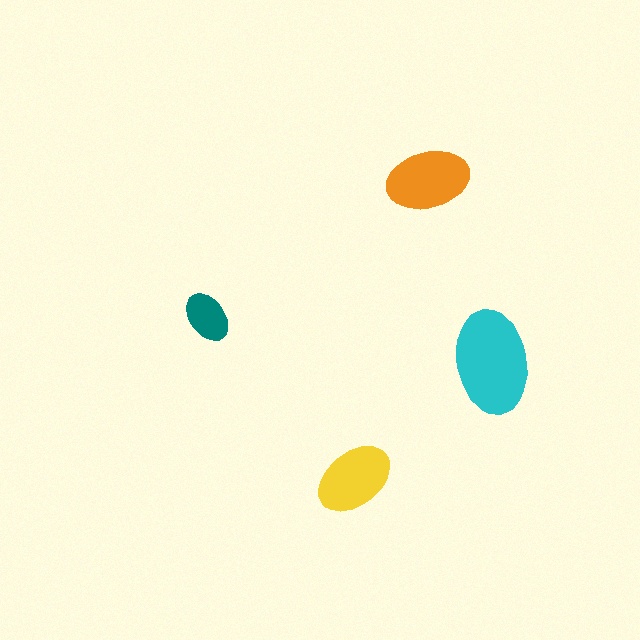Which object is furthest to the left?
The teal ellipse is leftmost.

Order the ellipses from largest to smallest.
the cyan one, the orange one, the yellow one, the teal one.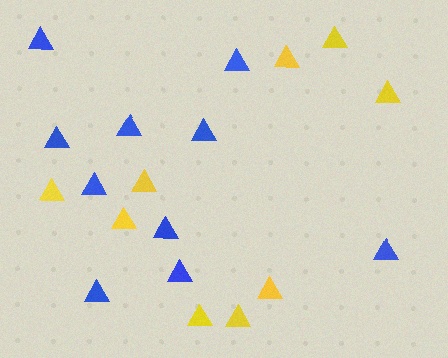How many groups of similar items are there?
There are 2 groups: one group of blue triangles (10) and one group of yellow triangles (9).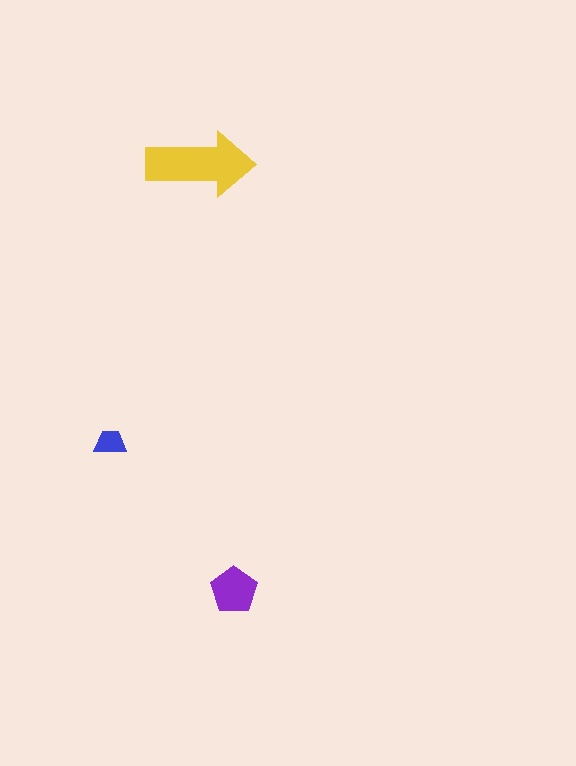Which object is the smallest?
The blue trapezoid.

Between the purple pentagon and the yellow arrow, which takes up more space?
The yellow arrow.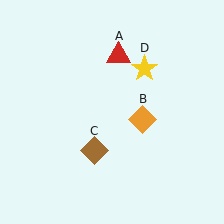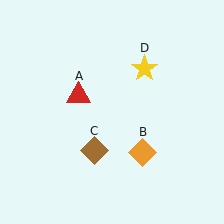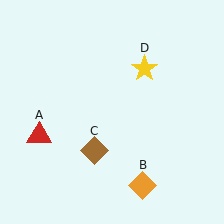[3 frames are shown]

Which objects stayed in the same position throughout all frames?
Brown diamond (object C) and yellow star (object D) remained stationary.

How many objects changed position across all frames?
2 objects changed position: red triangle (object A), orange diamond (object B).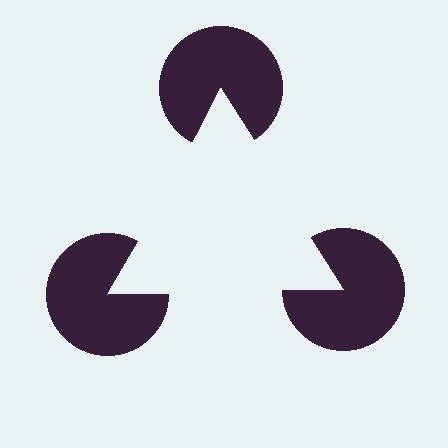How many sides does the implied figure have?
3 sides.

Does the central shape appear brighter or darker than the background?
It typically appears slightly brighter than the background, even though no actual brightness change is drawn.